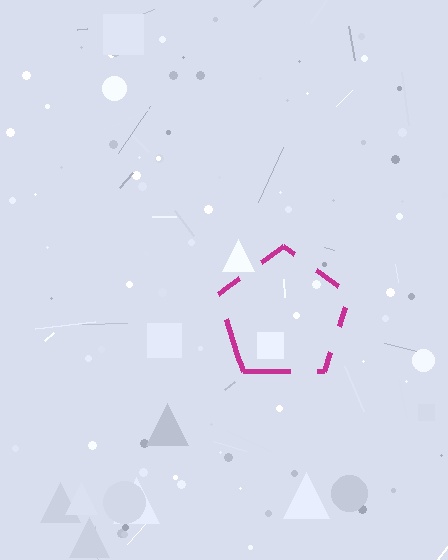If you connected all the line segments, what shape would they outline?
They would outline a pentagon.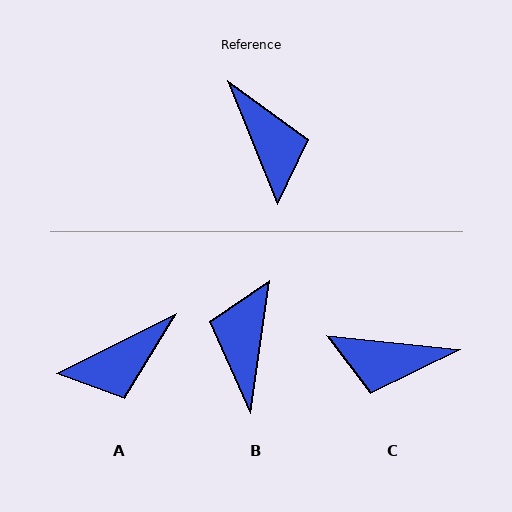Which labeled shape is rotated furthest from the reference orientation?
B, about 150 degrees away.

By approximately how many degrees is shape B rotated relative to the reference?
Approximately 150 degrees counter-clockwise.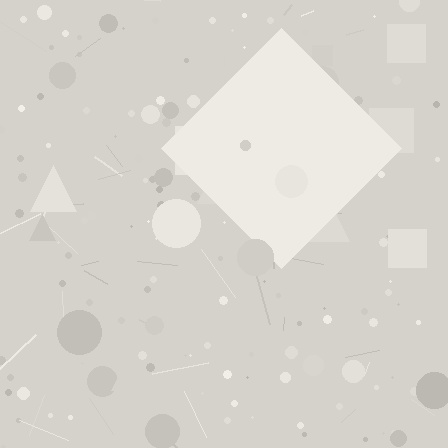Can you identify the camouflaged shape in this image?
The camouflaged shape is a diamond.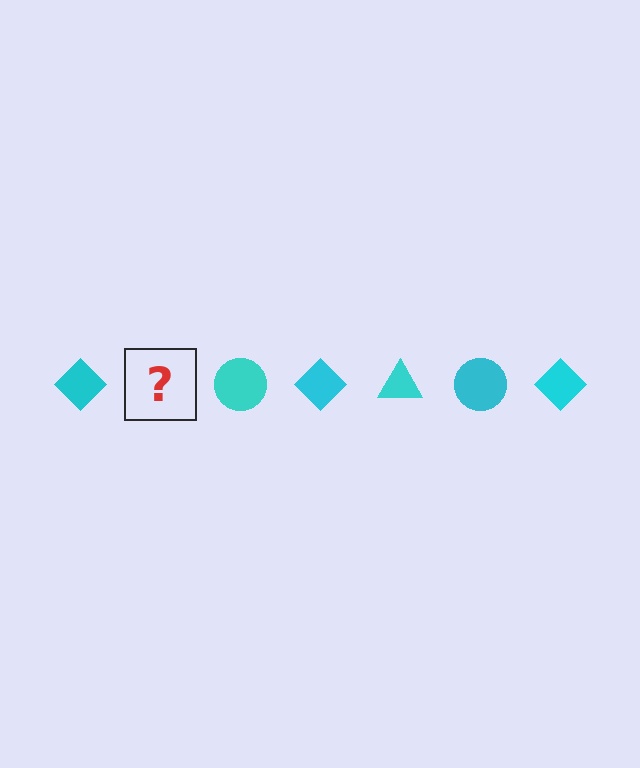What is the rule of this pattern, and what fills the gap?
The rule is that the pattern cycles through diamond, triangle, circle shapes in cyan. The gap should be filled with a cyan triangle.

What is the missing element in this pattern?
The missing element is a cyan triangle.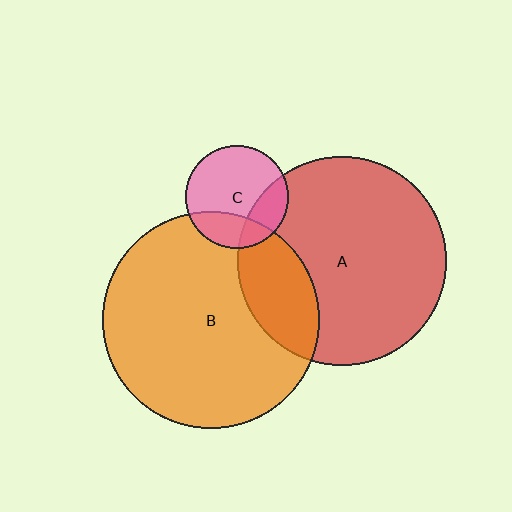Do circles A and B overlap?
Yes.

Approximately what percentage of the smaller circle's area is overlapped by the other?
Approximately 20%.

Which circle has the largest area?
Circle B (orange).